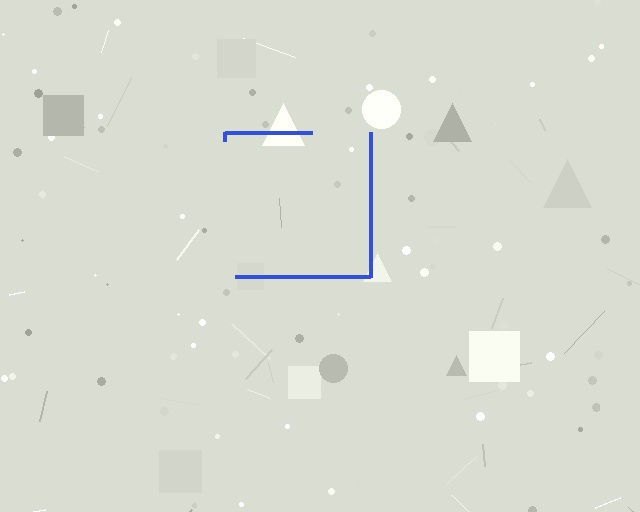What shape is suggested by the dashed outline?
The dashed outline suggests a square.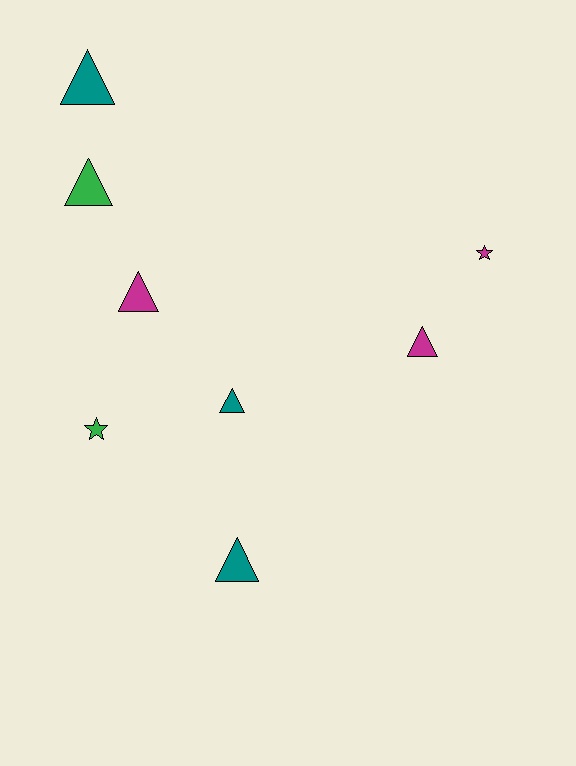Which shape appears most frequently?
Triangle, with 6 objects.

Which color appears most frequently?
Teal, with 3 objects.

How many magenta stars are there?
There is 1 magenta star.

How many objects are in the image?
There are 8 objects.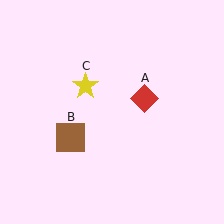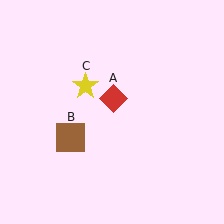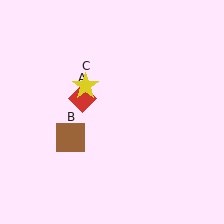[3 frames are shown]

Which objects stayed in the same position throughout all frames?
Brown square (object B) and yellow star (object C) remained stationary.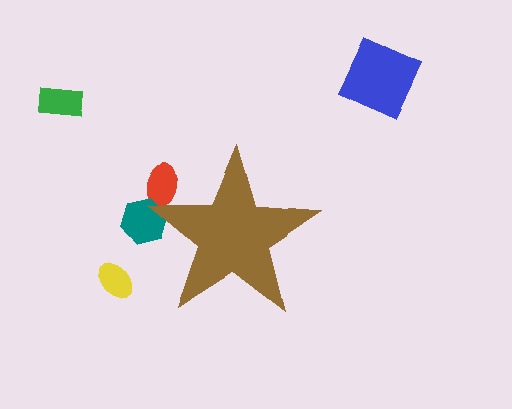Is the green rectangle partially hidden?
No, the green rectangle is fully visible.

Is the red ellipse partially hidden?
Yes, the red ellipse is partially hidden behind the brown star.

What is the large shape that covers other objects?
A brown star.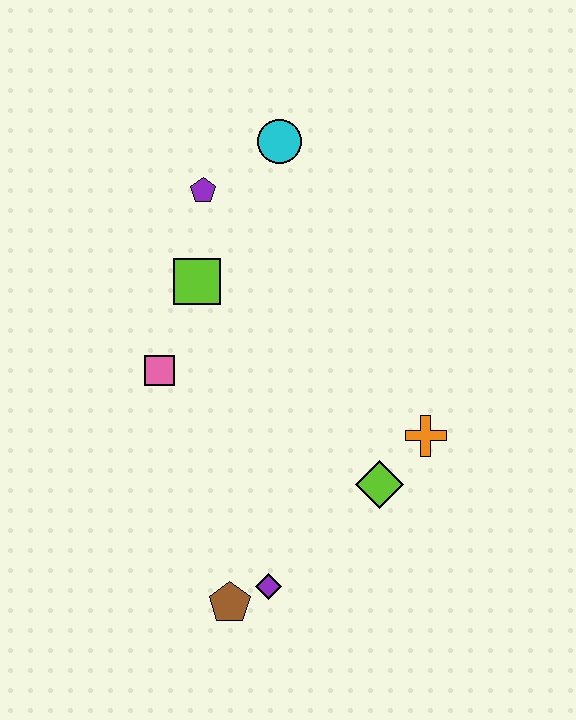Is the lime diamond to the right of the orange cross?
No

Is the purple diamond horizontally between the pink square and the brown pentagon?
No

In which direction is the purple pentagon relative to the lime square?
The purple pentagon is above the lime square.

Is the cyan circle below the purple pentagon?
No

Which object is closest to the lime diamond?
The orange cross is closest to the lime diamond.